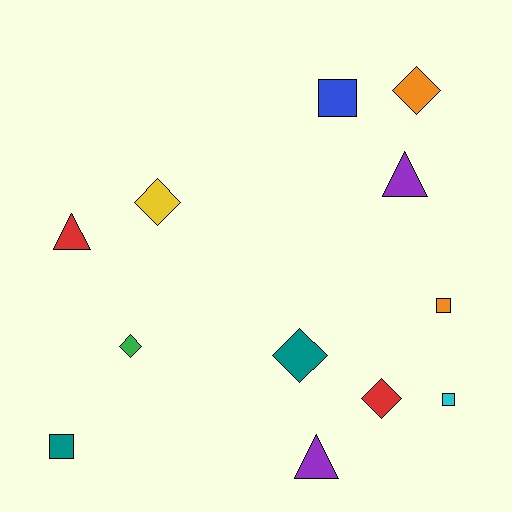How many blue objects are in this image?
There is 1 blue object.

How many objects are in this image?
There are 12 objects.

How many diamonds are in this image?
There are 5 diamonds.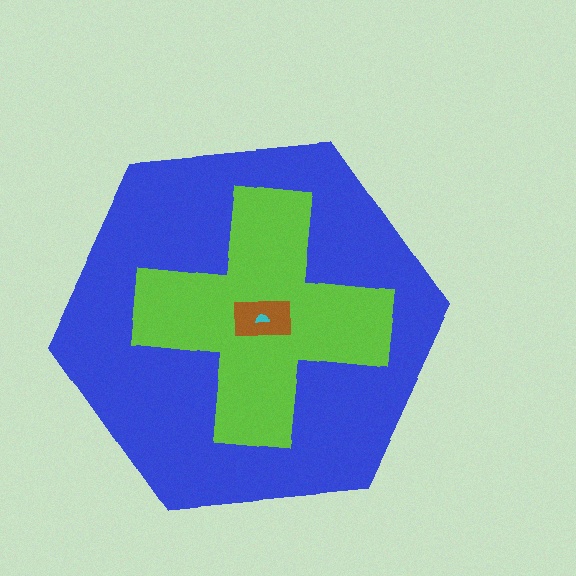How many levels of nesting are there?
4.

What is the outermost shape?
The blue hexagon.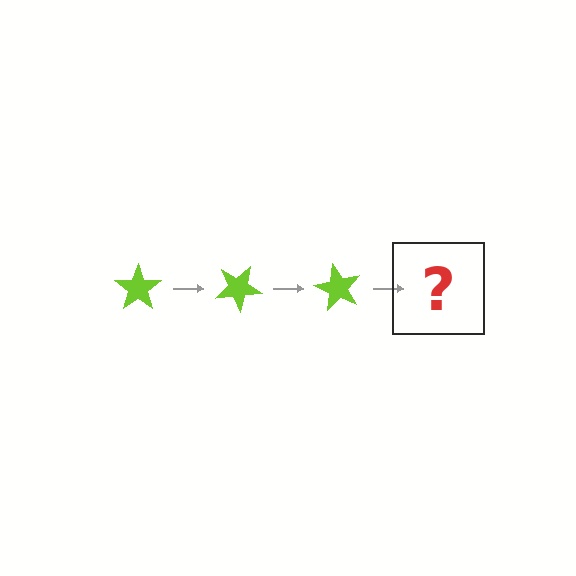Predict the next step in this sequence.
The next step is a lime star rotated 90 degrees.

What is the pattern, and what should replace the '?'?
The pattern is that the star rotates 30 degrees each step. The '?' should be a lime star rotated 90 degrees.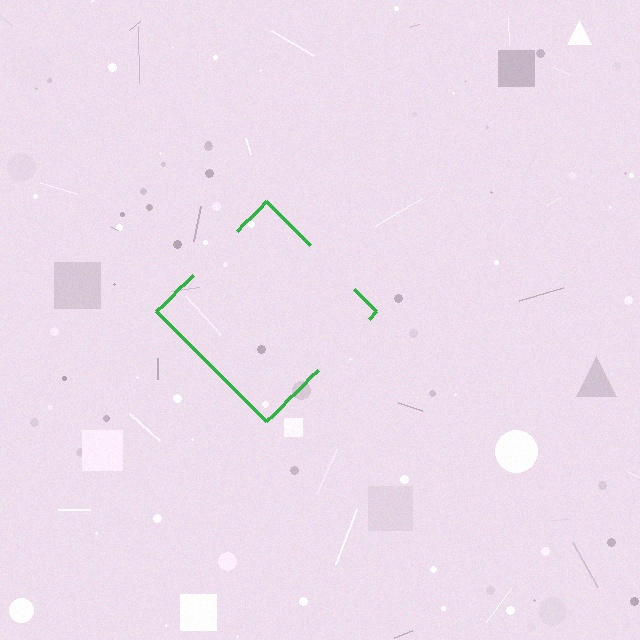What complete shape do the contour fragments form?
The contour fragments form a diamond.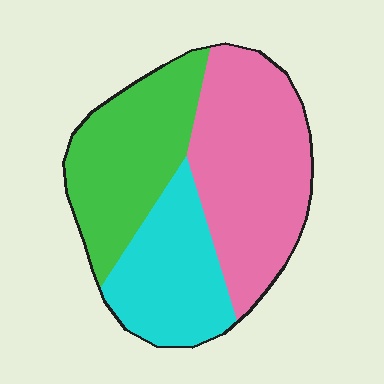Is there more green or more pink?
Pink.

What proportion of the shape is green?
Green takes up between a sixth and a third of the shape.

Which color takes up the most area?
Pink, at roughly 40%.